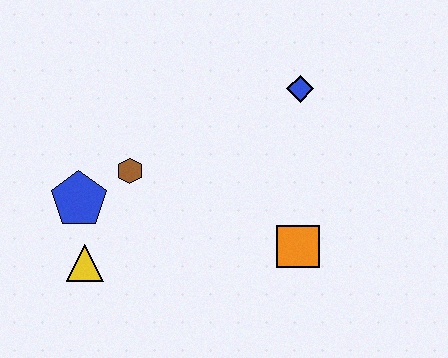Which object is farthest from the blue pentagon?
The blue diamond is farthest from the blue pentagon.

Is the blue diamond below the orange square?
No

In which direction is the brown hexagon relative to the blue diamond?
The brown hexagon is to the left of the blue diamond.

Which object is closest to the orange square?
The blue diamond is closest to the orange square.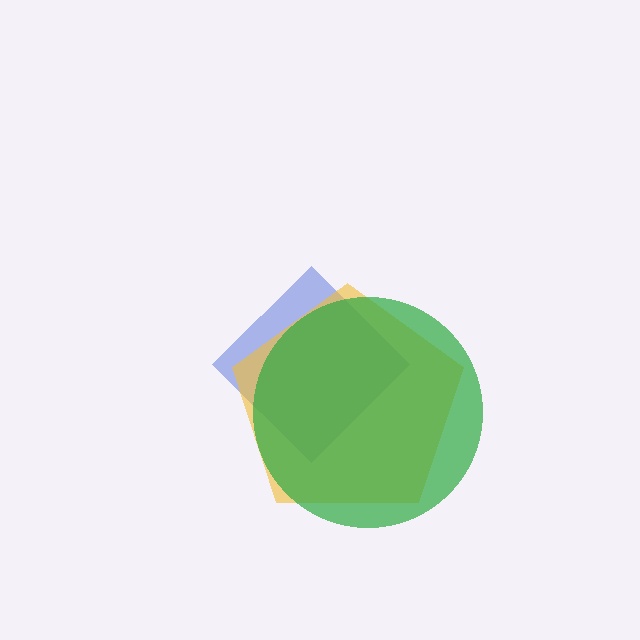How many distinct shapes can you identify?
There are 3 distinct shapes: a blue diamond, a yellow pentagon, a green circle.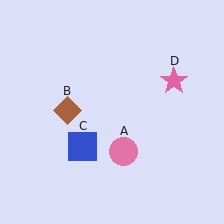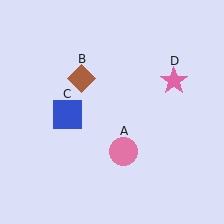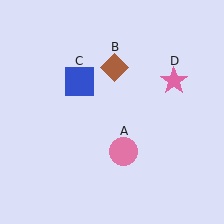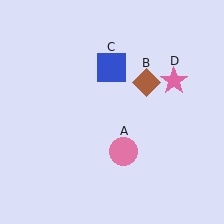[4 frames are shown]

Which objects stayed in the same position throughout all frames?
Pink circle (object A) and pink star (object D) remained stationary.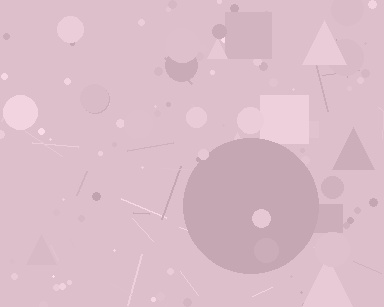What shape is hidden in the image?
A circle is hidden in the image.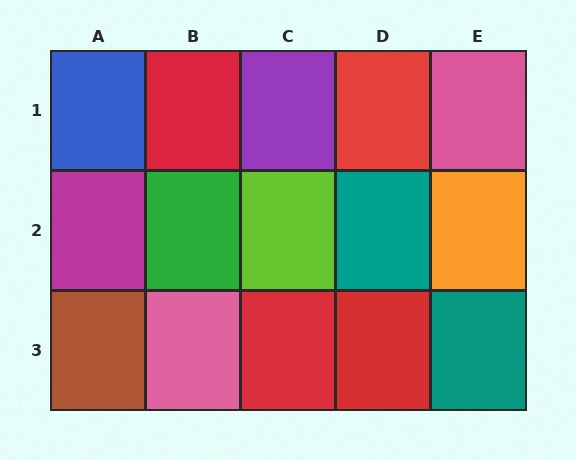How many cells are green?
1 cell is green.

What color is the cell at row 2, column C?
Lime.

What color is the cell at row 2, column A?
Magenta.